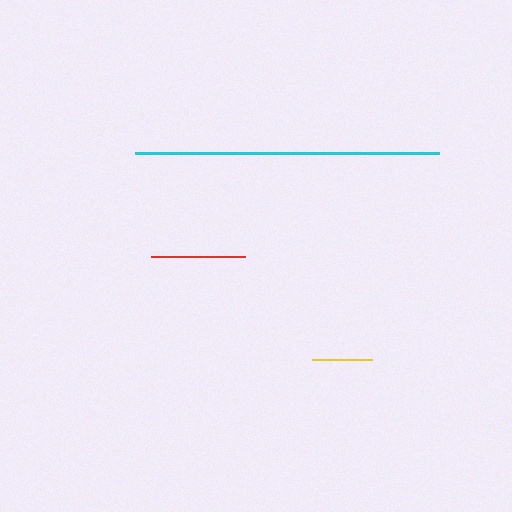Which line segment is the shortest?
The yellow line is the shortest at approximately 60 pixels.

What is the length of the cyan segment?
The cyan segment is approximately 304 pixels long.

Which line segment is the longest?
The cyan line is the longest at approximately 304 pixels.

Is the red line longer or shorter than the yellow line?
The red line is longer than the yellow line.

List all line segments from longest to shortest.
From longest to shortest: cyan, red, yellow.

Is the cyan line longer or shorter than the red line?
The cyan line is longer than the red line.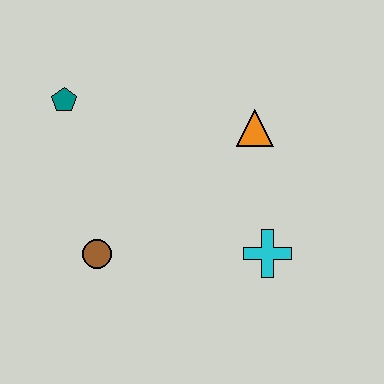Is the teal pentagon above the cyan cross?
Yes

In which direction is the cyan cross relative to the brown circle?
The cyan cross is to the right of the brown circle.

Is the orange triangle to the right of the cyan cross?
No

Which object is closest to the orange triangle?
The cyan cross is closest to the orange triangle.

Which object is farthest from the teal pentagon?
The cyan cross is farthest from the teal pentagon.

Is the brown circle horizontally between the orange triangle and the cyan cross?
No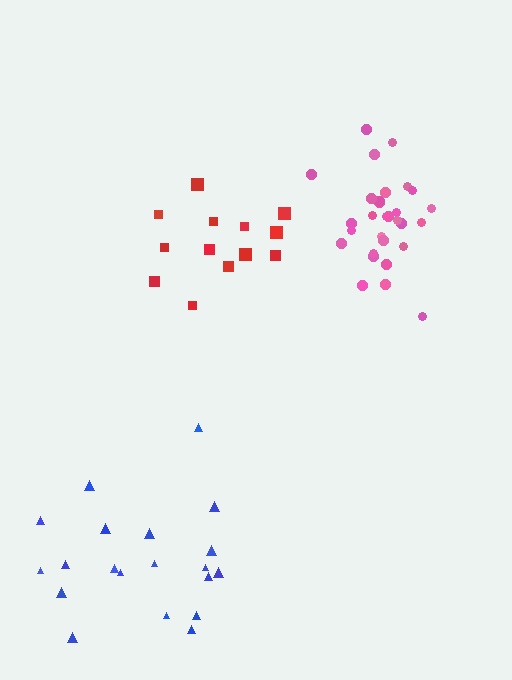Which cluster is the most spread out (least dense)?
Blue.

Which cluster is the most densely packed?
Pink.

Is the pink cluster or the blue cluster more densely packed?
Pink.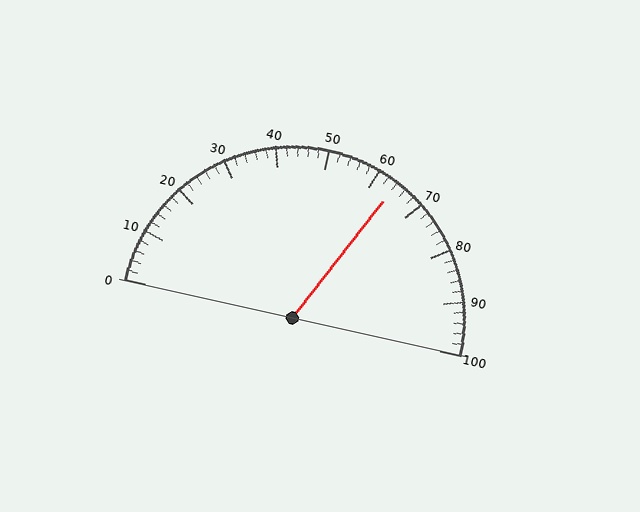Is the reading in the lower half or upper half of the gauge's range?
The reading is in the upper half of the range (0 to 100).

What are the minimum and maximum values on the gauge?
The gauge ranges from 0 to 100.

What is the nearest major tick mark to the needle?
The nearest major tick mark is 60.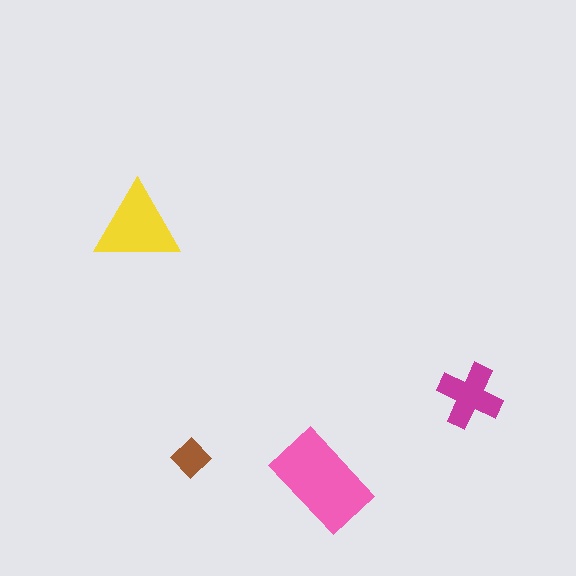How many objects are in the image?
There are 4 objects in the image.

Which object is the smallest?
The brown diamond.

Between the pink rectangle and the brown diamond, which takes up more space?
The pink rectangle.